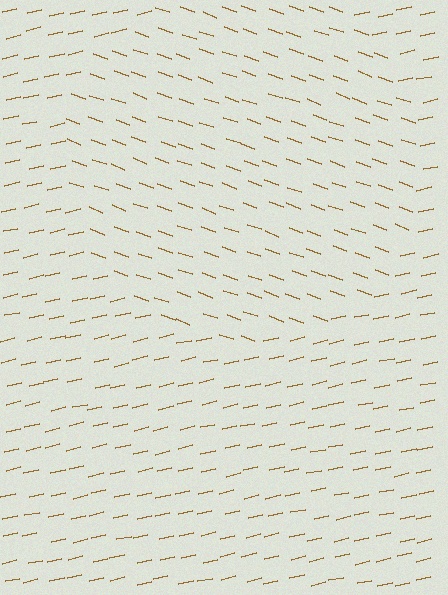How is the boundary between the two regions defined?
The boundary is defined purely by a change in line orientation (approximately 32 degrees difference). All lines are the same color and thickness.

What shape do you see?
I see a circle.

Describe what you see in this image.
The image is filled with small brown line segments. A circle region in the image has lines oriented differently from the surrounding lines, creating a visible texture boundary.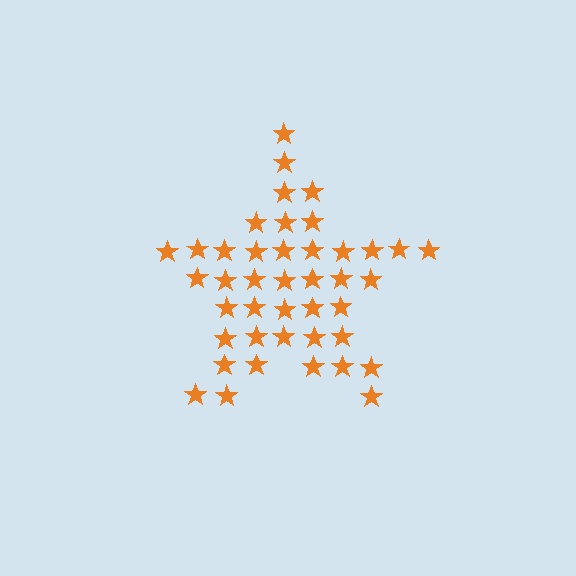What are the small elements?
The small elements are stars.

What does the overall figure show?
The overall figure shows a star.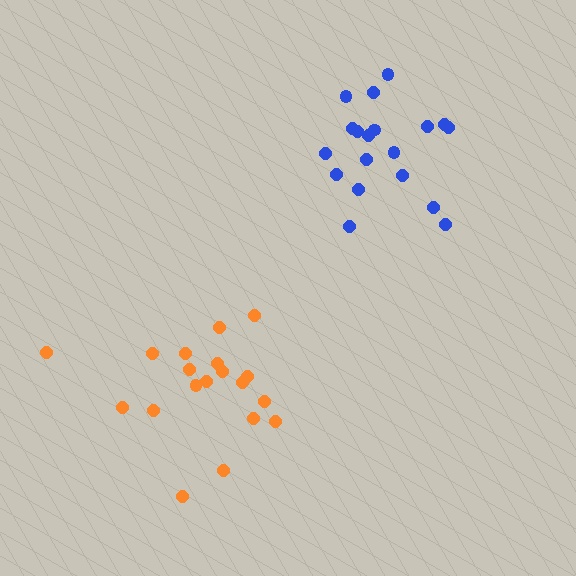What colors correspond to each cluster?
The clusters are colored: orange, blue.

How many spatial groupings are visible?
There are 2 spatial groupings.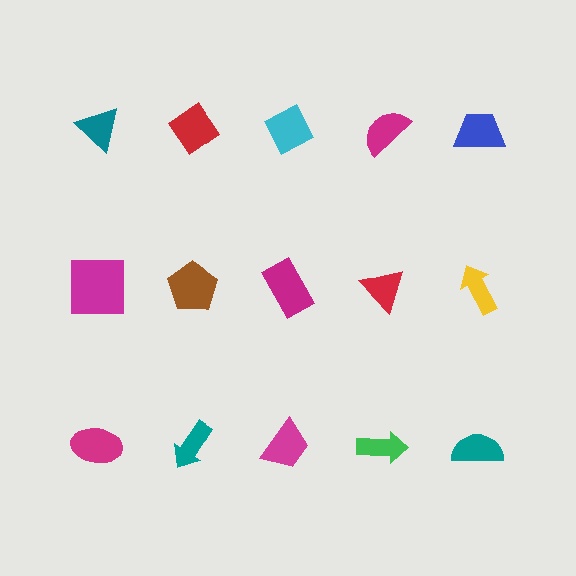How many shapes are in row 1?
5 shapes.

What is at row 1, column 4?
A magenta semicircle.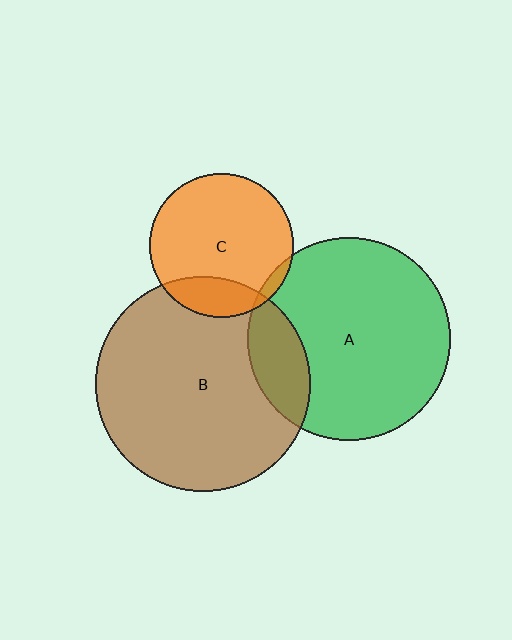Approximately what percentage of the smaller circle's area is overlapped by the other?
Approximately 15%.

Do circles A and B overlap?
Yes.